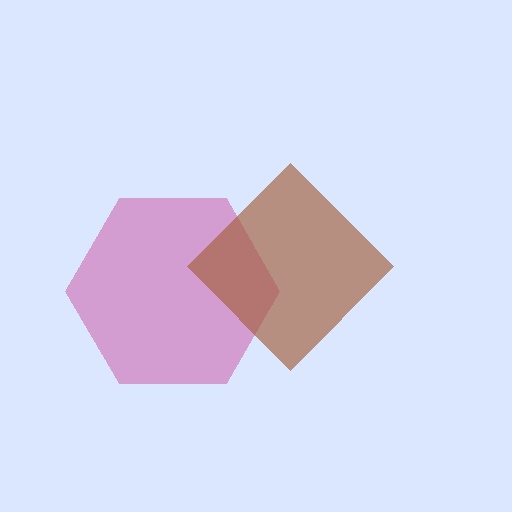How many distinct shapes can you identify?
There are 2 distinct shapes: a magenta hexagon, a brown diamond.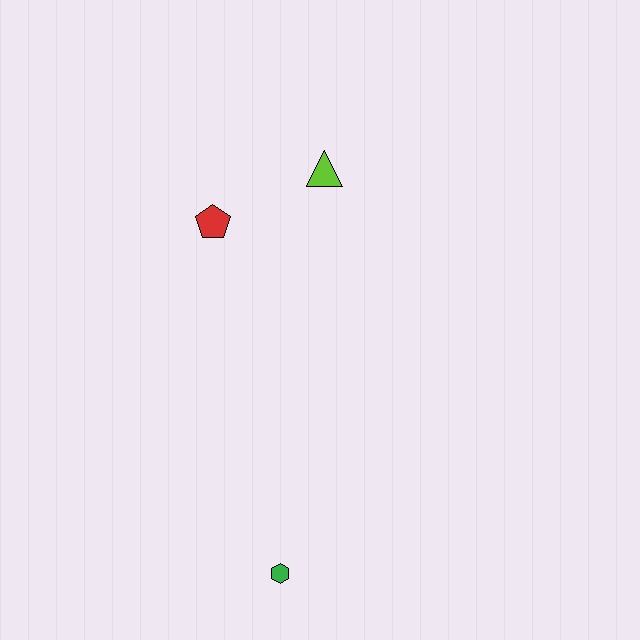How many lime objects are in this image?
There is 1 lime object.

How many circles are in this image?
There are no circles.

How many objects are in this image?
There are 3 objects.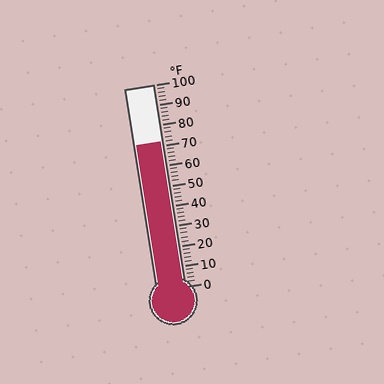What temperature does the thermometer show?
The thermometer shows approximately 72°F.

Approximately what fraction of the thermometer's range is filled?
The thermometer is filled to approximately 70% of its range.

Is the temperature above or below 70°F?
The temperature is above 70°F.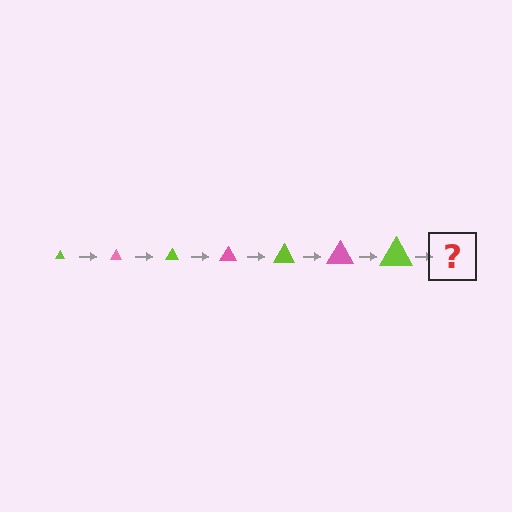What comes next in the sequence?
The next element should be a pink triangle, larger than the previous one.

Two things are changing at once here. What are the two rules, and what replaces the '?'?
The two rules are that the triangle grows larger each step and the color cycles through lime and pink. The '?' should be a pink triangle, larger than the previous one.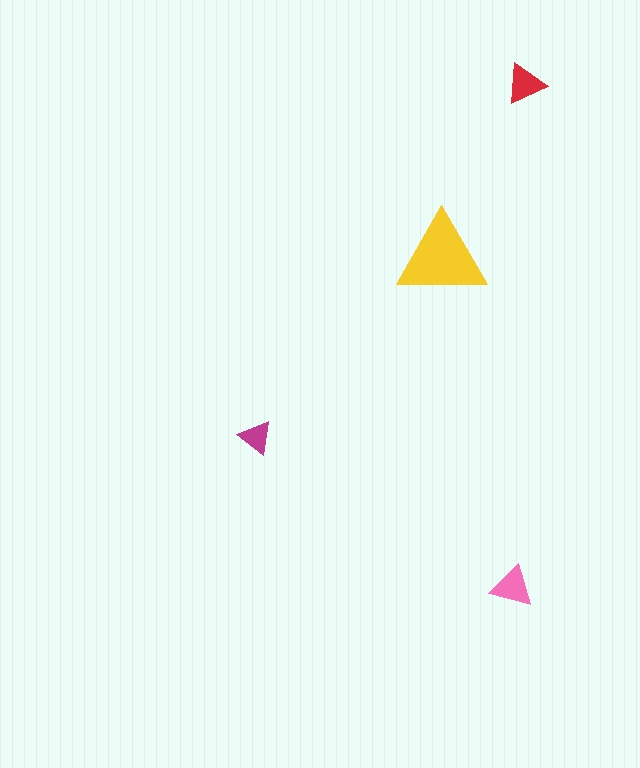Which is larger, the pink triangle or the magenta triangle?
The pink one.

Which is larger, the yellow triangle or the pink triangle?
The yellow one.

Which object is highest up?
The red triangle is topmost.